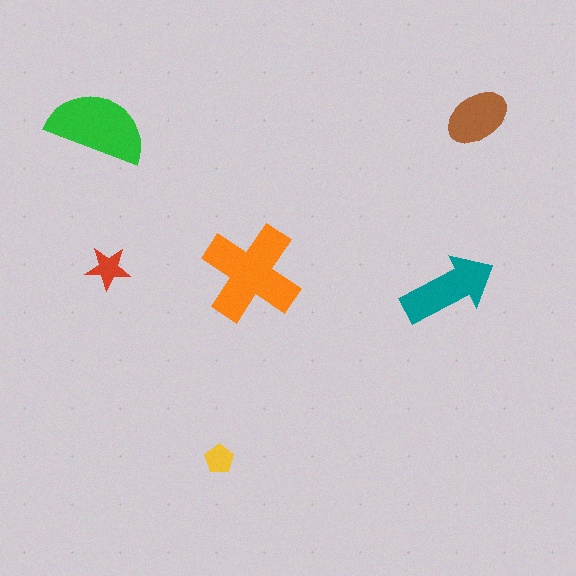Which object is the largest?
The orange cross.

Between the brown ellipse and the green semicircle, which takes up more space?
The green semicircle.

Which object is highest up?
The brown ellipse is topmost.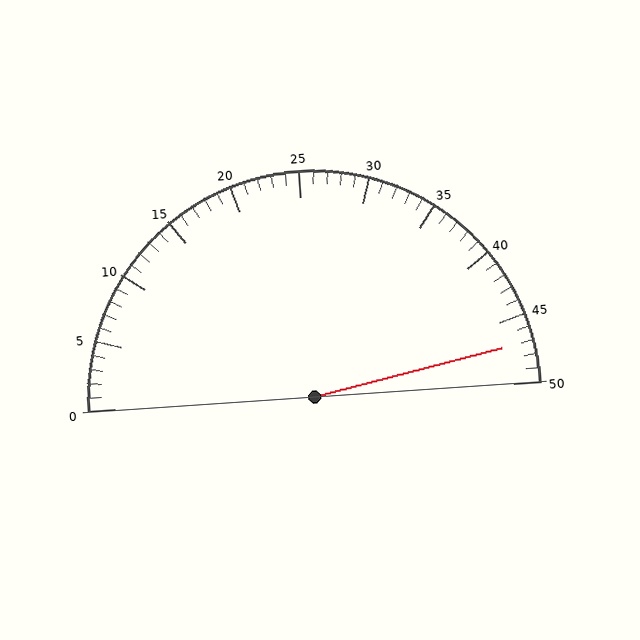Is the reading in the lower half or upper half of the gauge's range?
The reading is in the upper half of the range (0 to 50).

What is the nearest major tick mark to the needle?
The nearest major tick mark is 45.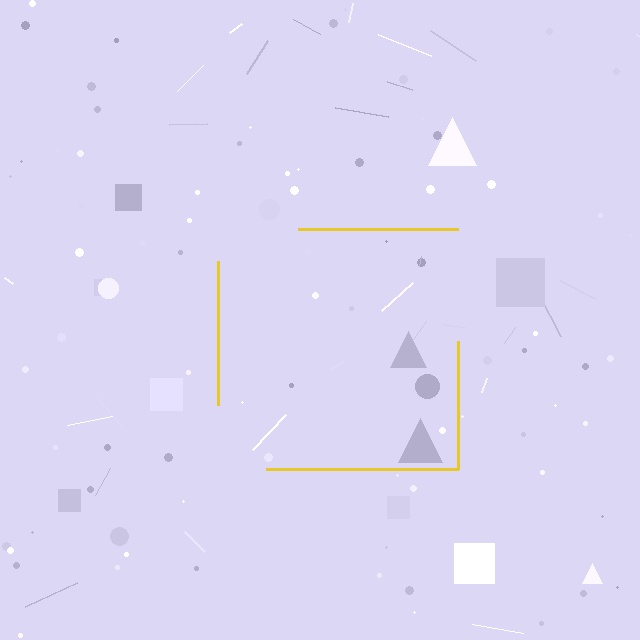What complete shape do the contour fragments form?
The contour fragments form a square.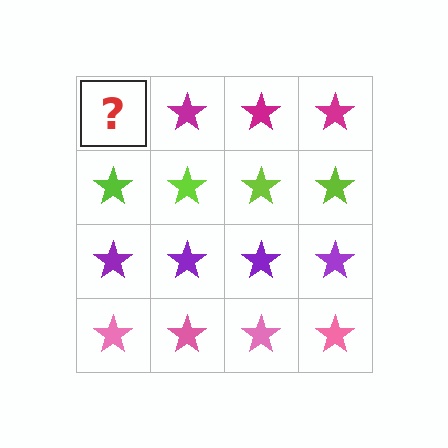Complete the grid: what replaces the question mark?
The question mark should be replaced with a magenta star.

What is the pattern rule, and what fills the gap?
The rule is that each row has a consistent color. The gap should be filled with a magenta star.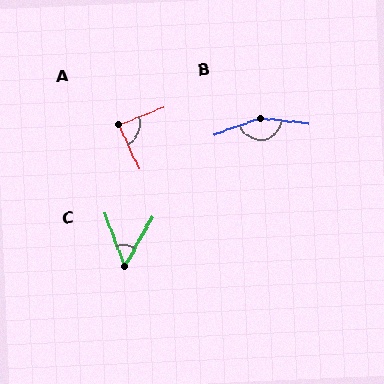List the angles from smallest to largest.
C (50°), A (86°), B (154°).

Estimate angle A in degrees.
Approximately 86 degrees.